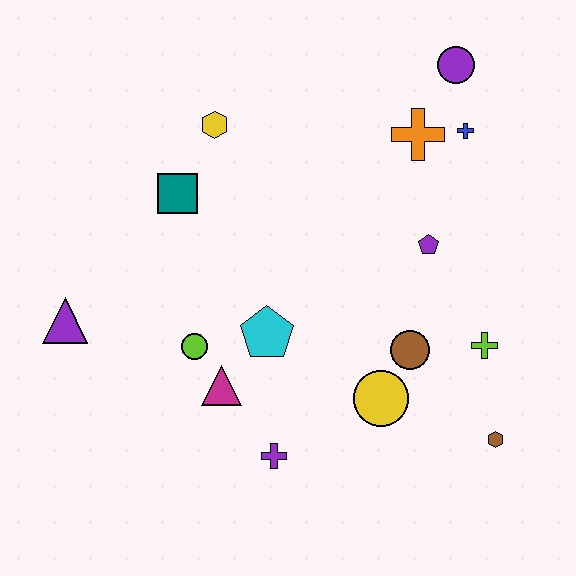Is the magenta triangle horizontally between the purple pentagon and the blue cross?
No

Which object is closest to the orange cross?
The blue cross is closest to the orange cross.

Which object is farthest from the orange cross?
The purple triangle is farthest from the orange cross.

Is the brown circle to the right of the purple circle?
No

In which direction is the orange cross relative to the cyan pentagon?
The orange cross is above the cyan pentagon.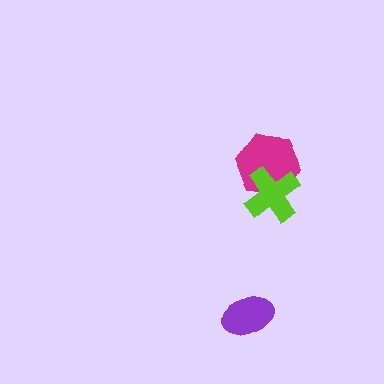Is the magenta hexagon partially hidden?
Yes, it is partially covered by another shape.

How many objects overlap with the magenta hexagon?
1 object overlaps with the magenta hexagon.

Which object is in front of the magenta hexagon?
The lime cross is in front of the magenta hexagon.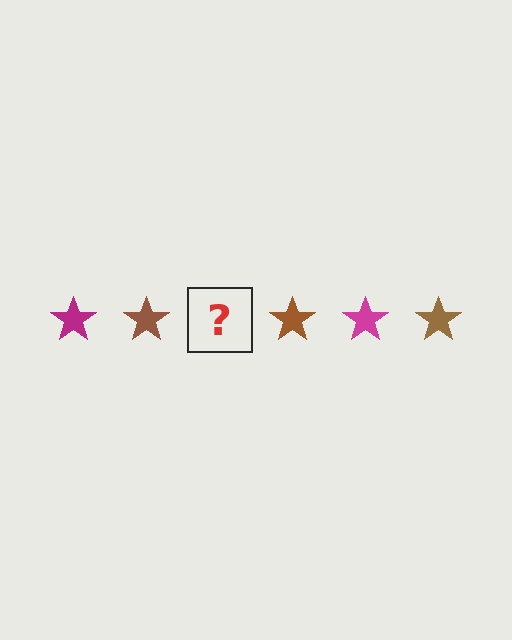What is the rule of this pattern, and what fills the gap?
The rule is that the pattern cycles through magenta, brown stars. The gap should be filled with a magenta star.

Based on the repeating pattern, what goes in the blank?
The blank should be a magenta star.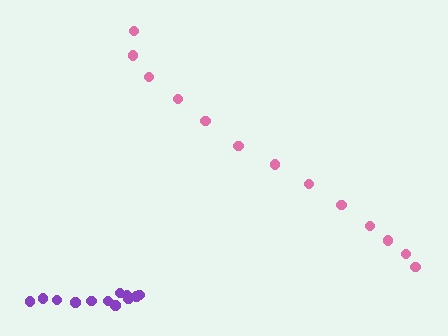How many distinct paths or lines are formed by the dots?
There are 2 distinct paths.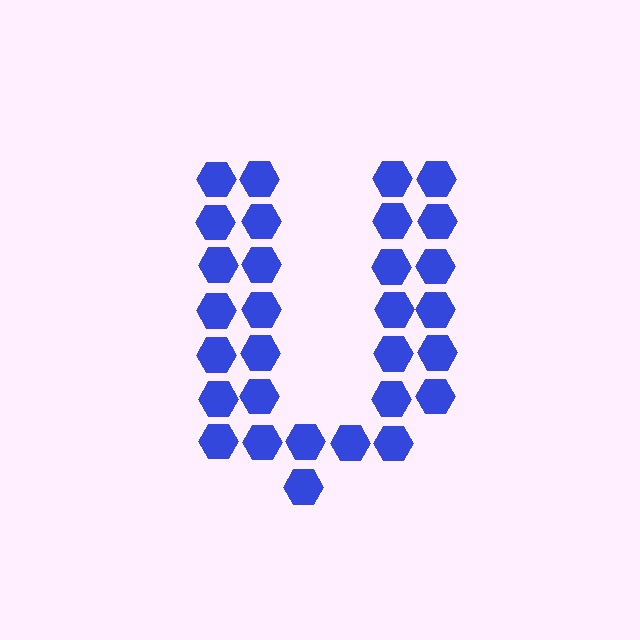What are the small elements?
The small elements are hexagons.